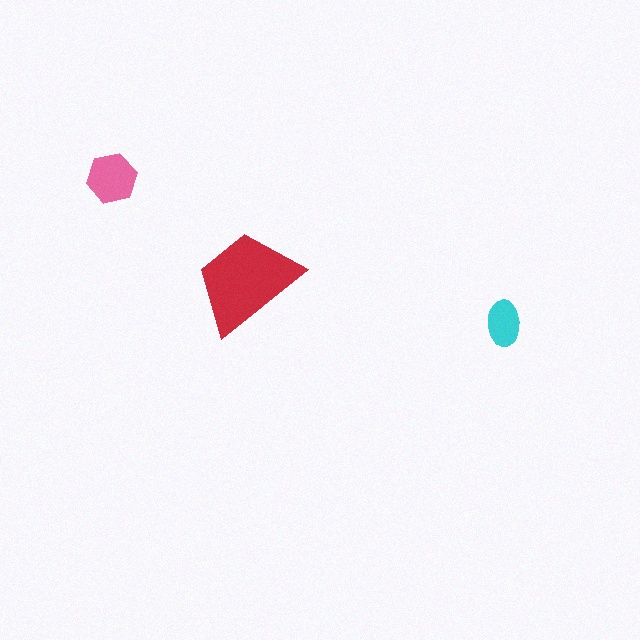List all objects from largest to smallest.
The red trapezoid, the pink hexagon, the cyan ellipse.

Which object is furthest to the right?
The cyan ellipse is rightmost.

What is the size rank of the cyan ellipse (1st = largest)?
3rd.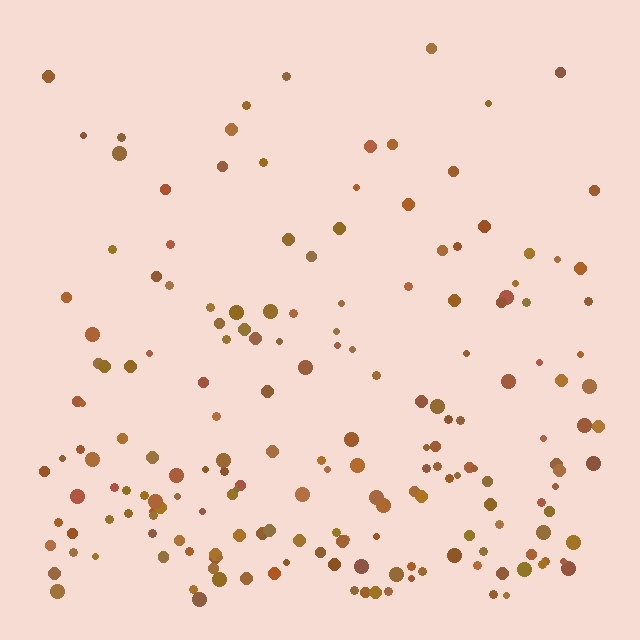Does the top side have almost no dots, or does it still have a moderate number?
Still a moderate number, just noticeably fewer than the bottom.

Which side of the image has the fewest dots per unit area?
The top.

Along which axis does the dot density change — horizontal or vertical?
Vertical.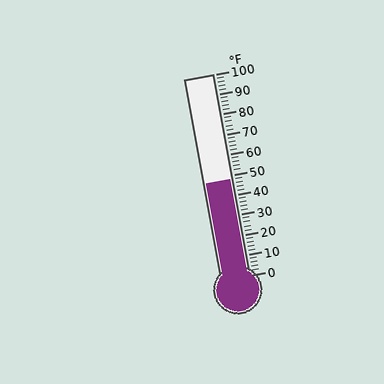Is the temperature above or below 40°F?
The temperature is above 40°F.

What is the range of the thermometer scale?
The thermometer scale ranges from 0°F to 100°F.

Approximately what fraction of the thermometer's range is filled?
The thermometer is filled to approximately 50% of its range.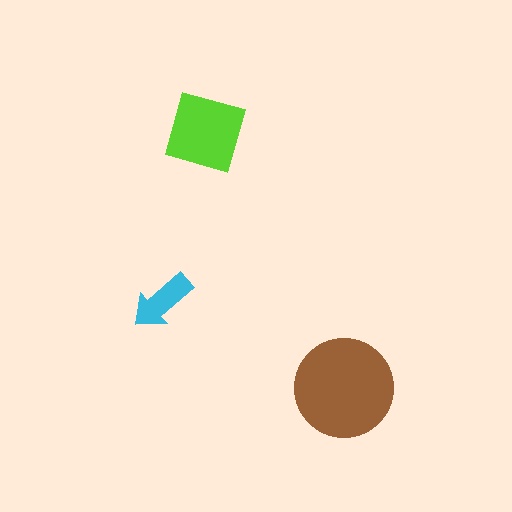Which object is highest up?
The lime diamond is topmost.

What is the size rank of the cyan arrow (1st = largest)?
3rd.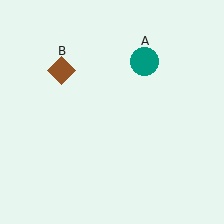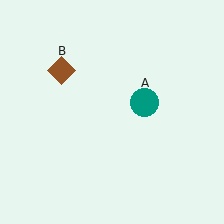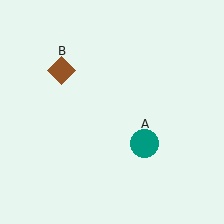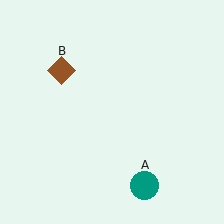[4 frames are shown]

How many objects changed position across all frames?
1 object changed position: teal circle (object A).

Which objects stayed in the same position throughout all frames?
Brown diamond (object B) remained stationary.